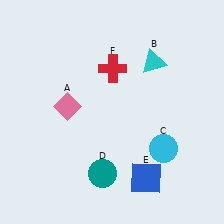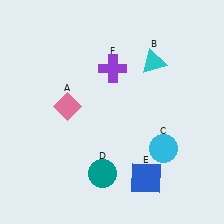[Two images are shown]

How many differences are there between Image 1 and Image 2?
There is 1 difference between the two images.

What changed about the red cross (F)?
In Image 1, F is red. In Image 2, it changed to purple.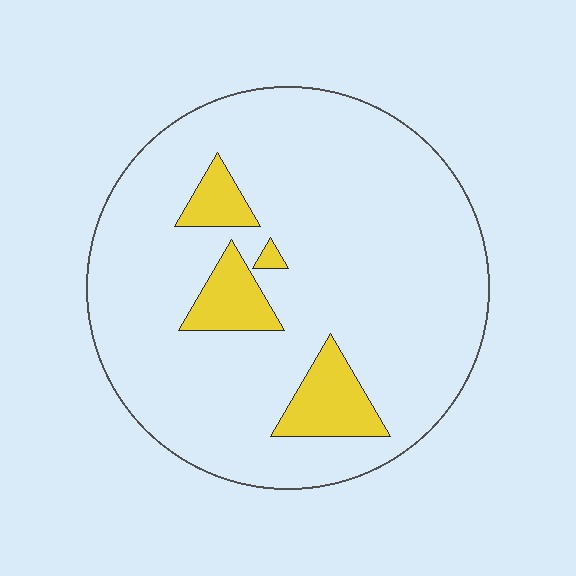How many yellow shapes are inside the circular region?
4.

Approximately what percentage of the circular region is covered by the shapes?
Approximately 10%.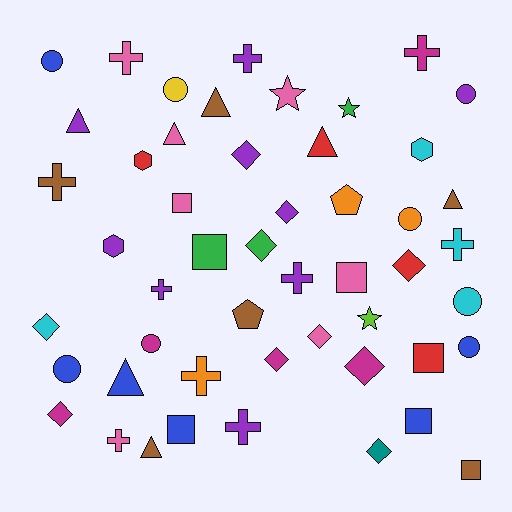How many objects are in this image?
There are 50 objects.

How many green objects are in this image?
There are 3 green objects.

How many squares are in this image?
There are 7 squares.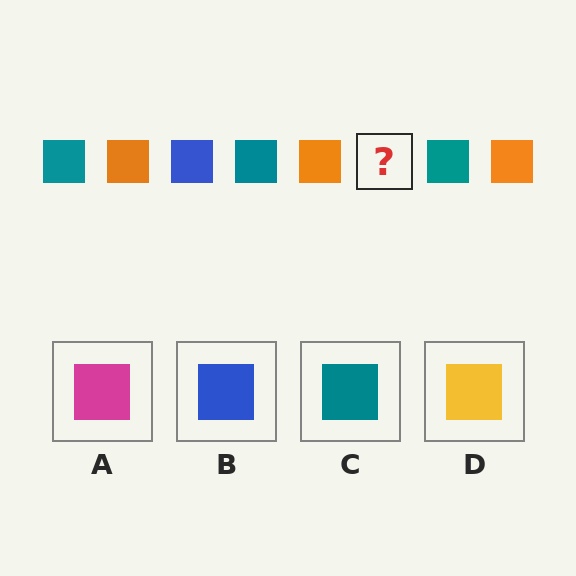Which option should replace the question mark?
Option B.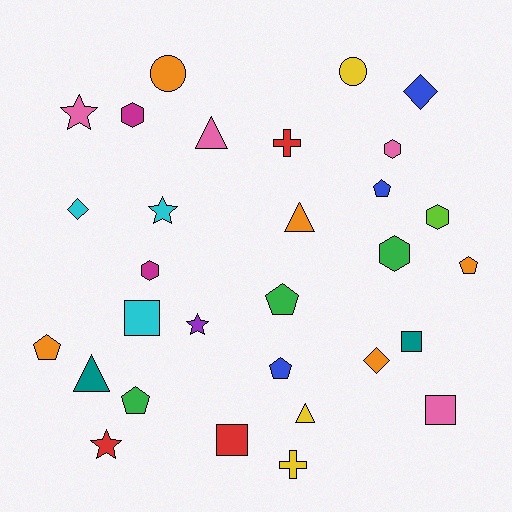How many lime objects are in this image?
There is 1 lime object.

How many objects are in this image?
There are 30 objects.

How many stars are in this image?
There are 4 stars.